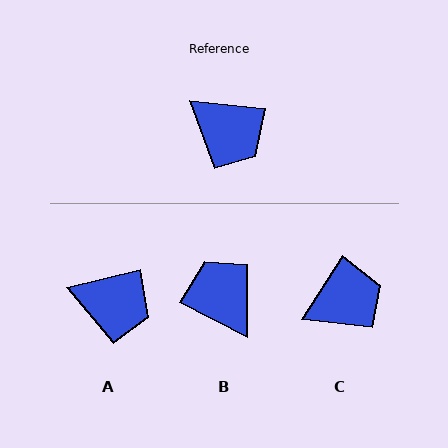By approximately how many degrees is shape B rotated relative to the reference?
Approximately 160 degrees counter-clockwise.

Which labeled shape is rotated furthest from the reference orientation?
B, about 160 degrees away.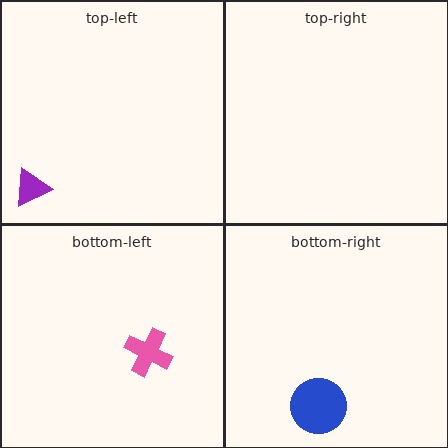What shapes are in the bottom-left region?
The pink cross.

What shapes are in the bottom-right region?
The blue circle.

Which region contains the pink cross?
The bottom-left region.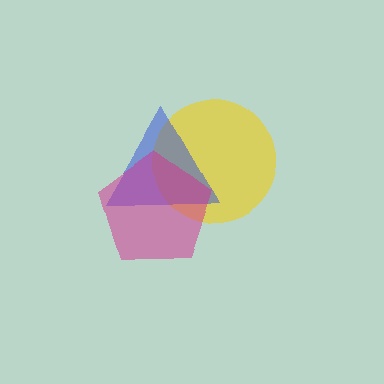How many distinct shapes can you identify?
There are 3 distinct shapes: a yellow circle, a blue triangle, a magenta pentagon.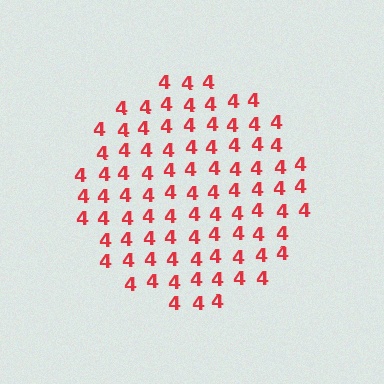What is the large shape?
The large shape is a circle.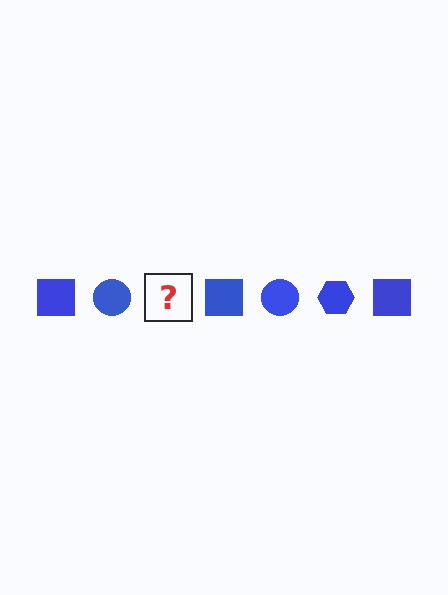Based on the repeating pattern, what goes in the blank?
The blank should be a blue hexagon.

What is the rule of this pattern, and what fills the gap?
The rule is that the pattern cycles through square, circle, hexagon shapes in blue. The gap should be filled with a blue hexagon.